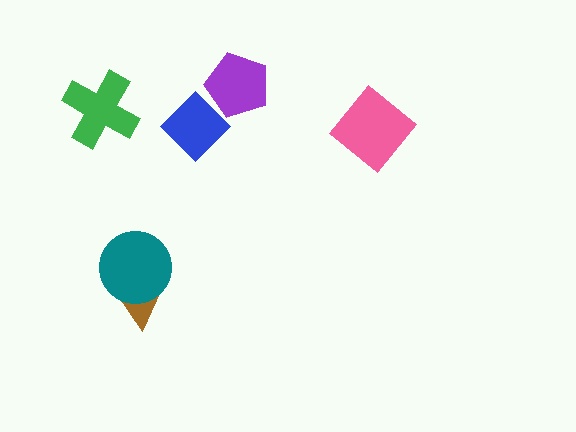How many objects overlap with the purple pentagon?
1 object overlaps with the purple pentagon.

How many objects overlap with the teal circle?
1 object overlaps with the teal circle.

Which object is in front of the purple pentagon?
The blue diamond is in front of the purple pentagon.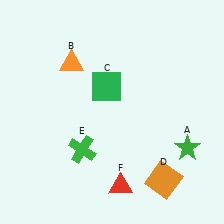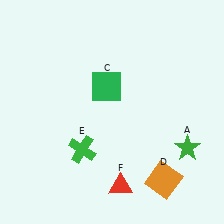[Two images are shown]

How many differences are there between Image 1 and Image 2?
There is 1 difference between the two images.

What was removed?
The orange triangle (B) was removed in Image 2.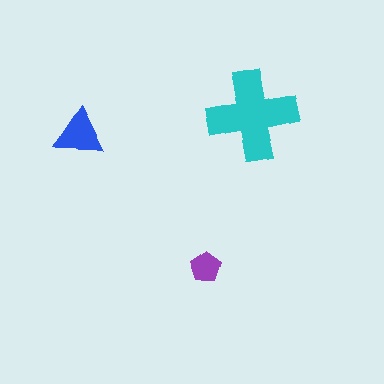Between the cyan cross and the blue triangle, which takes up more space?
The cyan cross.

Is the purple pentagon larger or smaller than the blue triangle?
Smaller.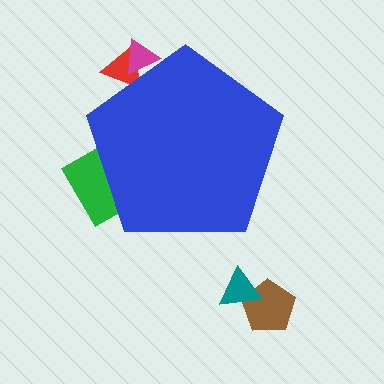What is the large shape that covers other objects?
A blue pentagon.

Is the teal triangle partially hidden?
No, the teal triangle is fully visible.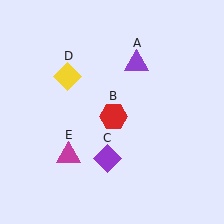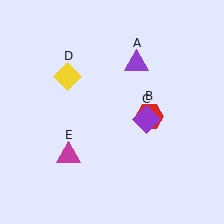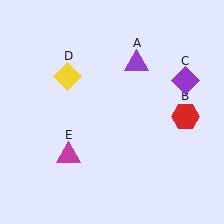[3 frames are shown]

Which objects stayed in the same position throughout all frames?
Purple triangle (object A) and yellow diamond (object D) and magenta triangle (object E) remained stationary.